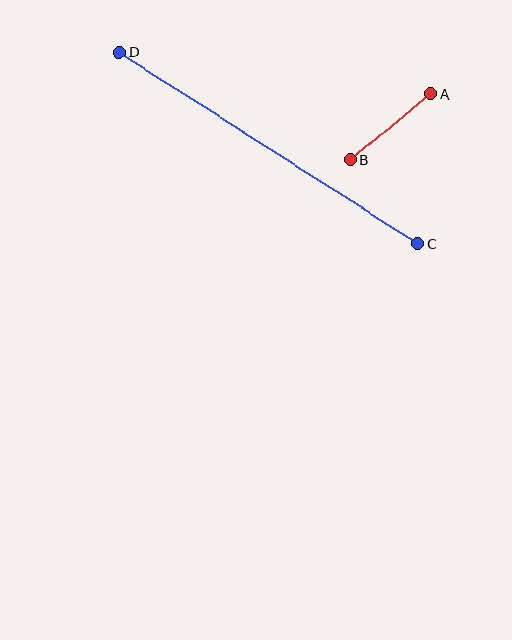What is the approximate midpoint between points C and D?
The midpoint is at approximately (269, 148) pixels.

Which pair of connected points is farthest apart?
Points C and D are farthest apart.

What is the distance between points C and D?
The distance is approximately 355 pixels.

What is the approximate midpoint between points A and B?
The midpoint is at approximately (390, 127) pixels.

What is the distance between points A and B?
The distance is approximately 104 pixels.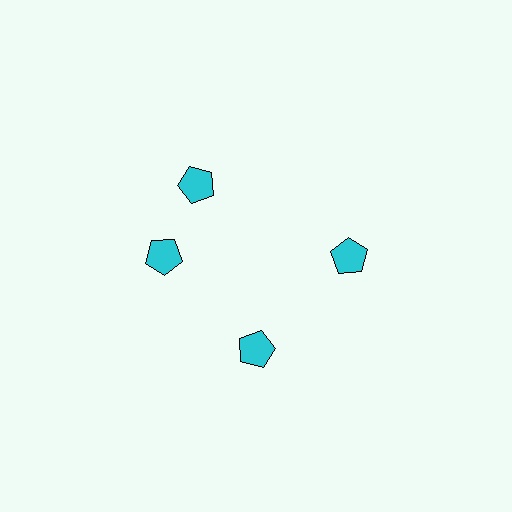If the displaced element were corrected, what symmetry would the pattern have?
It would have 4-fold rotational symmetry — the pattern would map onto itself every 90 degrees.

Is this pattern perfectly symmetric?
No. The 4 cyan pentagons are arranged in a ring, but one element near the 12 o'clock position is rotated out of alignment along the ring, breaking the 4-fold rotational symmetry.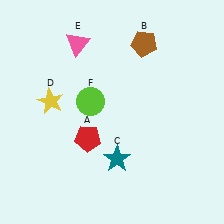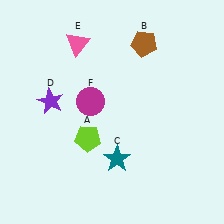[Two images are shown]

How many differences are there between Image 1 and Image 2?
There are 3 differences between the two images.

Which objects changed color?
A changed from red to lime. D changed from yellow to purple. F changed from lime to magenta.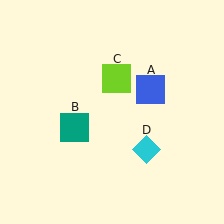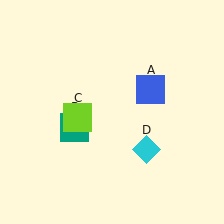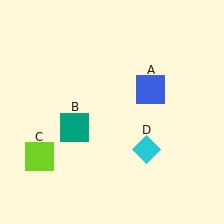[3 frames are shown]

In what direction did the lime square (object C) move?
The lime square (object C) moved down and to the left.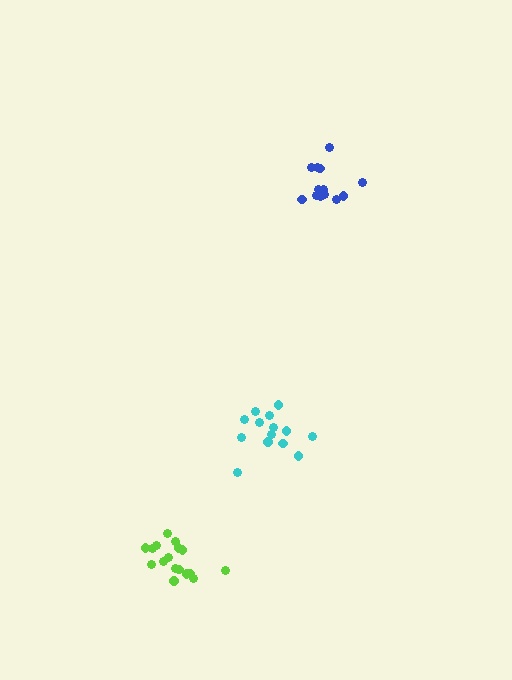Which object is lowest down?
The lime cluster is bottommost.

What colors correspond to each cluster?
The clusters are colored: lime, blue, cyan.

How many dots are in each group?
Group 1: 17 dots, Group 2: 13 dots, Group 3: 14 dots (44 total).